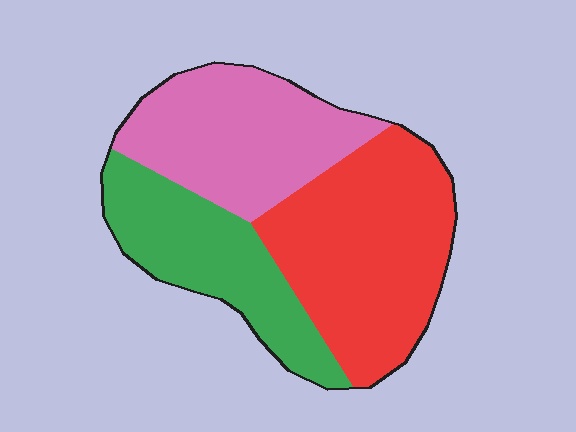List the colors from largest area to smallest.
From largest to smallest: red, pink, green.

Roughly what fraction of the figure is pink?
Pink takes up about one third (1/3) of the figure.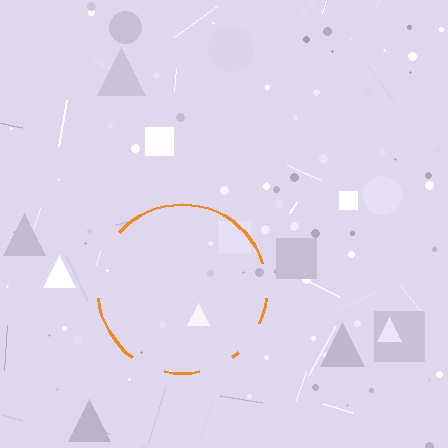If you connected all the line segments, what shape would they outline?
They would outline a circle.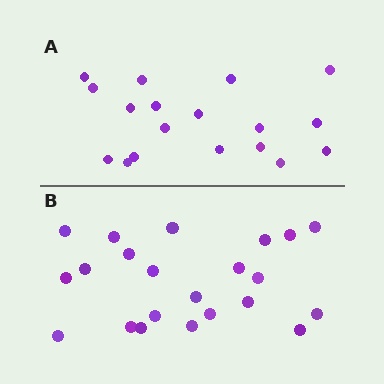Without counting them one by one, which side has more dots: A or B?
Region B (the bottom region) has more dots.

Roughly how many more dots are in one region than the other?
Region B has about 4 more dots than region A.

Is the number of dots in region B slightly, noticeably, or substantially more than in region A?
Region B has only slightly more — the two regions are fairly close. The ratio is roughly 1.2 to 1.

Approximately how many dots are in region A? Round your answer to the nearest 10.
About 20 dots. (The exact count is 18, which rounds to 20.)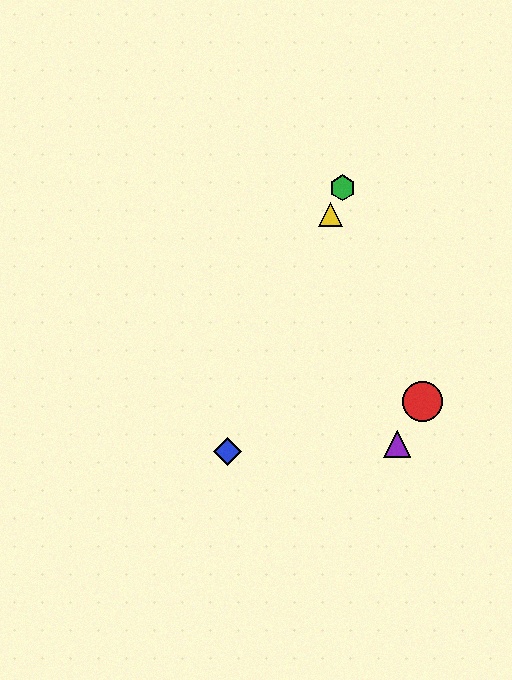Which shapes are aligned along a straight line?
The blue diamond, the green hexagon, the yellow triangle are aligned along a straight line.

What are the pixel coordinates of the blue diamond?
The blue diamond is at (228, 452).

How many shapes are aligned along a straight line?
3 shapes (the blue diamond, the green hexagon, the yellow triangle) are aligned along a straight line.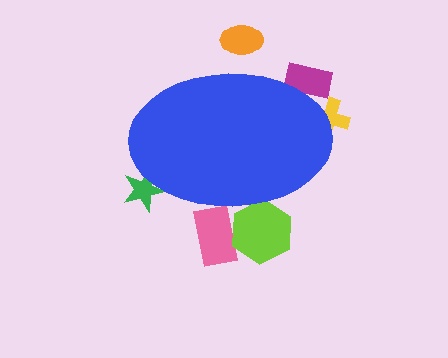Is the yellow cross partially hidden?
Yes, the yellow cross is partially hidden behind the blue ellipse.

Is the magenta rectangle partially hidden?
Yes, the magenta rectangle is partially hidden behind the blue ellipse.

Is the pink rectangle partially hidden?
Yes, the pink rectangle is partially hidden behind the blue ellipse.